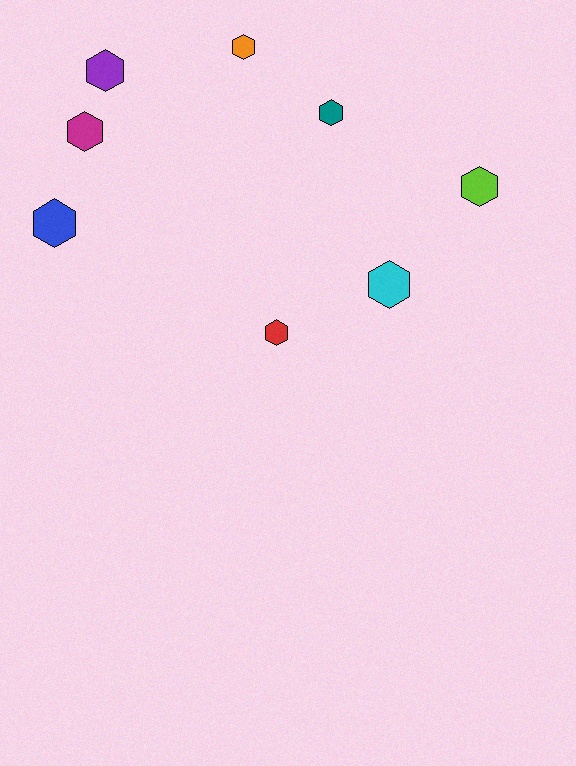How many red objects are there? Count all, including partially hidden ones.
There is 1 red object.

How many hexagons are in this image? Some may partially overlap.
There are 8 hexagons.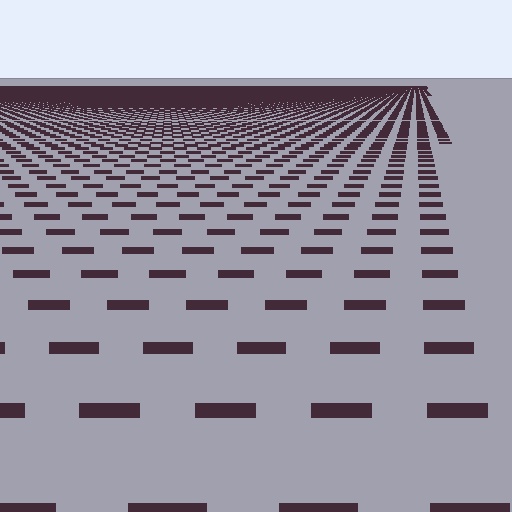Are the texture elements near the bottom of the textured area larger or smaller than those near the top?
Larger. Near the bottom, elements are closer to the viewer and appear at a bigger on-screen size.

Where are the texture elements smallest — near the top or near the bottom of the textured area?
Near the top.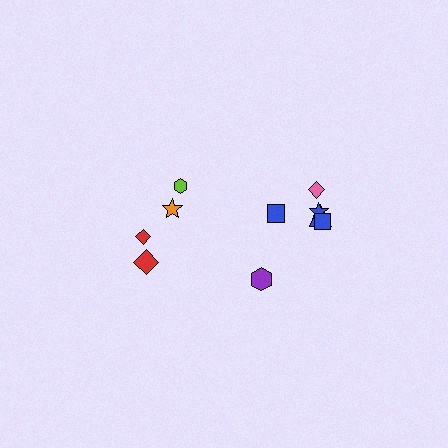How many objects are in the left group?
There are 4 objects.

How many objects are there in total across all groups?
There are 10 objects.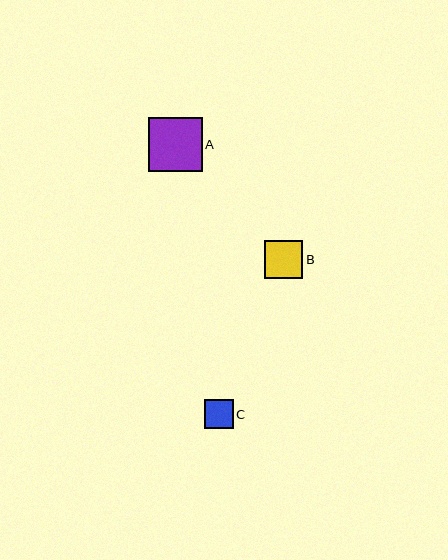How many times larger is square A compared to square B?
Square A is approximately 1.4 times the size of square B.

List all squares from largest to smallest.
From largest to smallest: A, B, C.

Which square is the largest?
Square A is the largest with a size of approximately 54 pixels.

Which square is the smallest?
Square C is the smallest with a size of approximately 28 pixels.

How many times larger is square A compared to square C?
Square A is approximately 1.9 times the size of square C.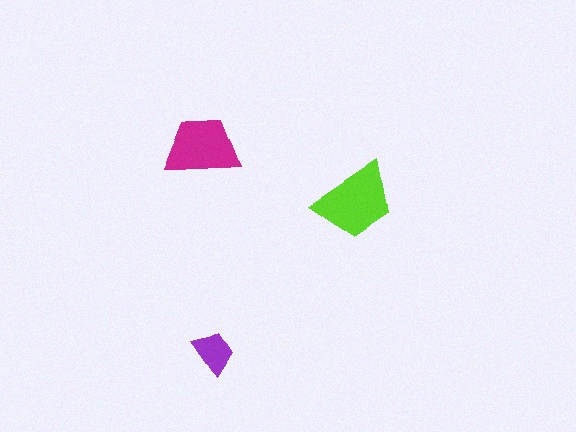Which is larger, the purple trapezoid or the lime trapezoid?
The lime one.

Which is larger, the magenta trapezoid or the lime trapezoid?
The lime one.